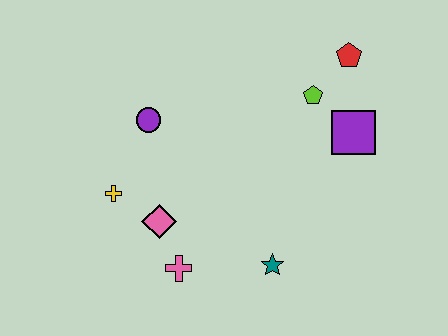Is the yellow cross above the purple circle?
No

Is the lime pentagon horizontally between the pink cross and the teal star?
No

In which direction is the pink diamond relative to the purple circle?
The pink diamond is below the purple circle.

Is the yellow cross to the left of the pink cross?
Yes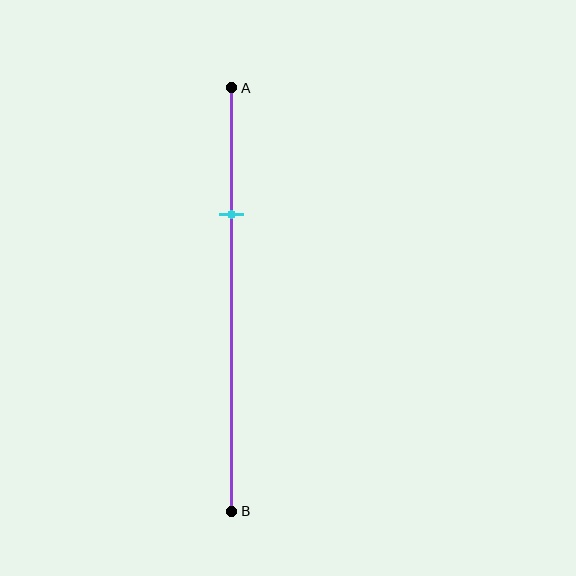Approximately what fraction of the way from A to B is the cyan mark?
The cyan mark is approximately 30% of the way from A to B.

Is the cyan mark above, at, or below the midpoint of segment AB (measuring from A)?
The cyan mark is above the midpoint of segment AB.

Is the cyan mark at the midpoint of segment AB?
No, the mark is at about 30% from A, not at the 50% midpoint.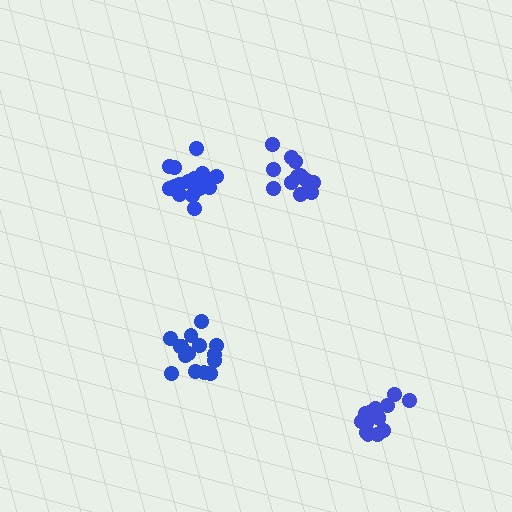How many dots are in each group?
Group 1: 15 dots, Group 2: 19 dots, Group 3: 15 dots, Group 4: 19 dots (68 total).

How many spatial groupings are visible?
There are 4 spatial groupings.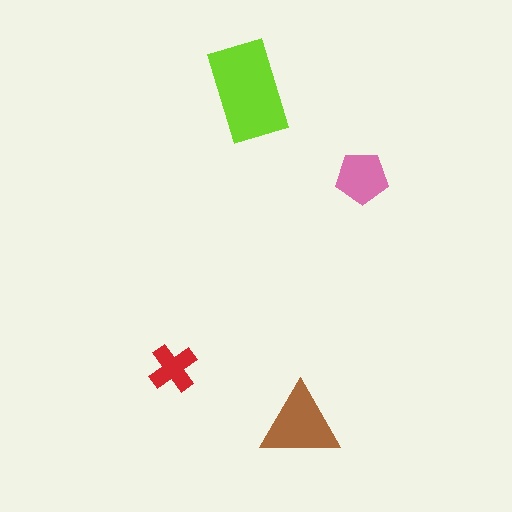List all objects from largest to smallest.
The lime rectangle, the brown triangle, the pink pentagon, the red cross.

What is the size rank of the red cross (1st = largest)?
4th.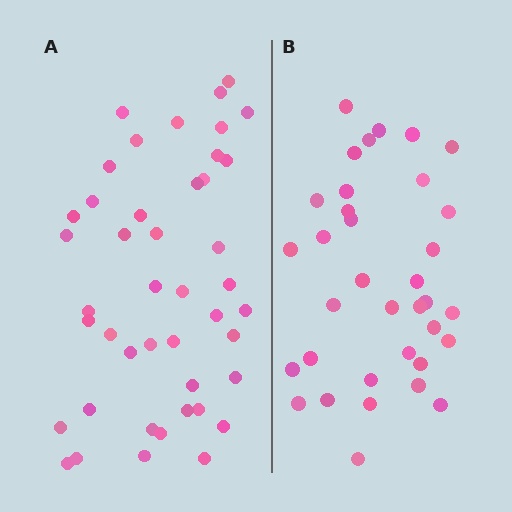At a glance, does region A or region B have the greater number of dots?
Region A (the left region) has more dots.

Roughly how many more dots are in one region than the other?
Region A has roughly 8 or so more dots than region B.